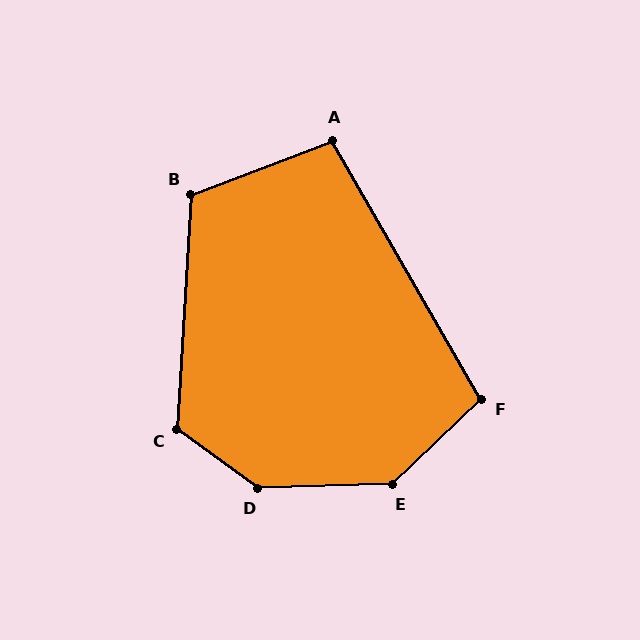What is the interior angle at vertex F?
Approximately 104 degrees (obtuse).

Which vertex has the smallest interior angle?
A, at approximately 99 degrees.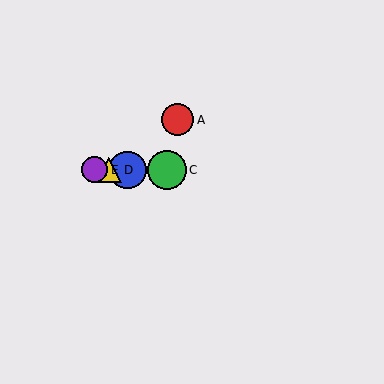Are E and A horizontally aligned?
No, E is at y≈170 and A is at y≈120.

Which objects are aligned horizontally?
Objects B, C, D, E are aligned horizontally.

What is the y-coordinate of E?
Object E is at y≈170.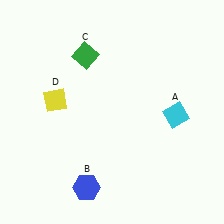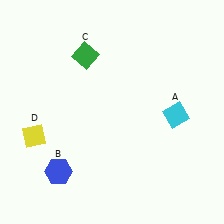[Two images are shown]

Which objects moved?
The objects that moved are: the blue hexagon (B), the yellow diamond (D).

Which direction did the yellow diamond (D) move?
The yellow diamond (D) moved down.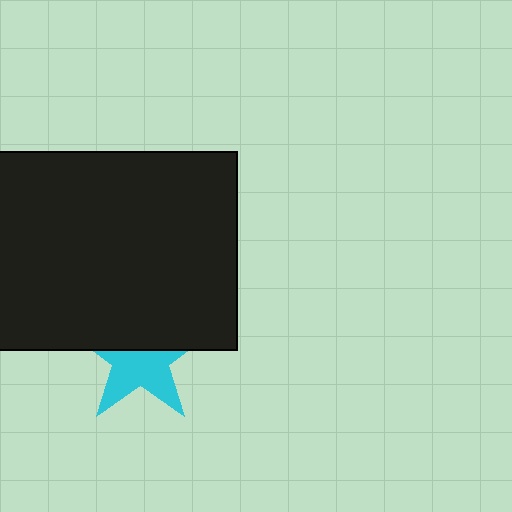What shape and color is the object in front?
The object in front is a black rectangle.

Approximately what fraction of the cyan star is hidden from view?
Roughly 49% of the cyan star is hidden behind the black rectangle.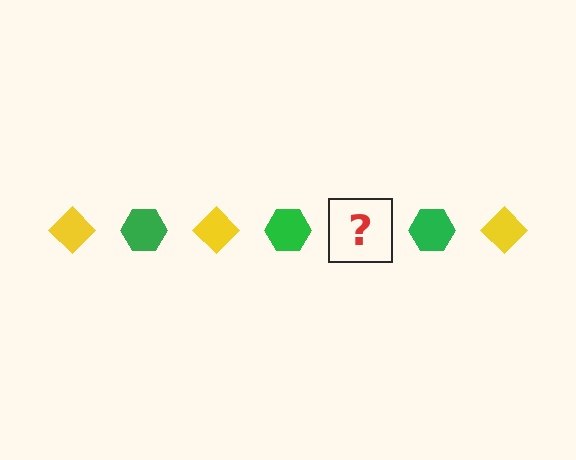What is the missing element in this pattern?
The missing element is a yellow diamond.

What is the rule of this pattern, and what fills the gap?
The rule is that the pattern alternates between yellow diamond and green hexagon. The gap should be filled with a yellow diamond.